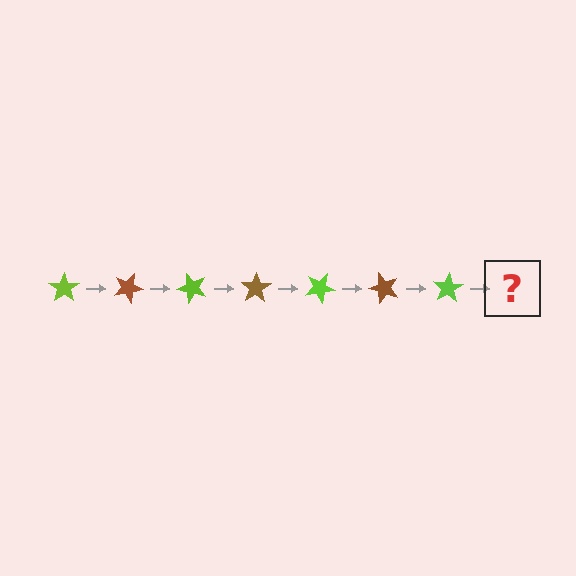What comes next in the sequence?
The next element should be a brown star, rotated 175 degrees from the start.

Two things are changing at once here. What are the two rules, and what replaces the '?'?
The two rules are that it rotates 25 degrees each step and the color cycles through lime and brown. The '?' should be a brown star, rotated 175 degrees from the start.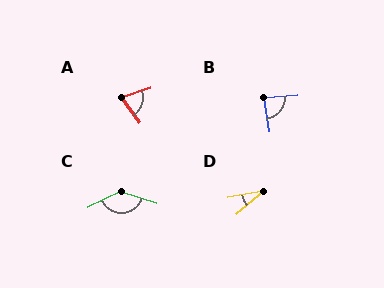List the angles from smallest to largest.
D (30°), A (73°), B (85°), C (136°).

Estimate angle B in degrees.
Approximately 85 degrees.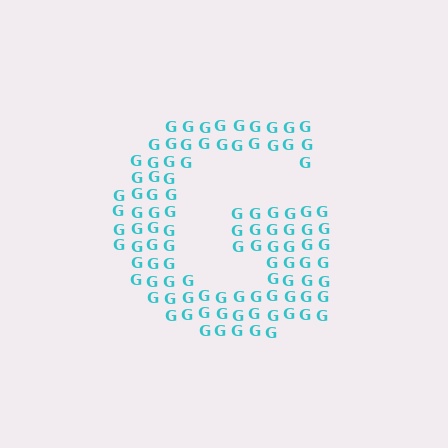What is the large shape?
The large shape is the letter G.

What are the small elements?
The small elements are letter G's.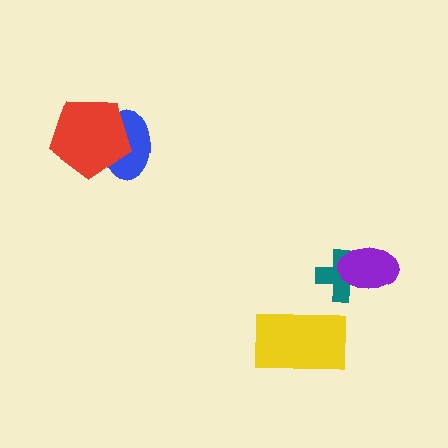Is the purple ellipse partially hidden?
No, no other shape covers it.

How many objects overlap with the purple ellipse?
1 object overlaps with the purple ellipse.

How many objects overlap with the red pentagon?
1 object overlaps with the red pentagon.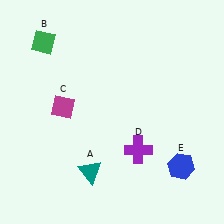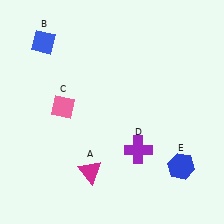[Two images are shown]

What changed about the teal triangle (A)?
In Image 1, A is teal. In Image 2, it changed to magenta.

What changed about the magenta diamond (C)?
In Image 1, C is magenta. In Image 2, it changed to pink.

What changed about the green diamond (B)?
In Image 1, B is green. In Image 2, it changed to blue.